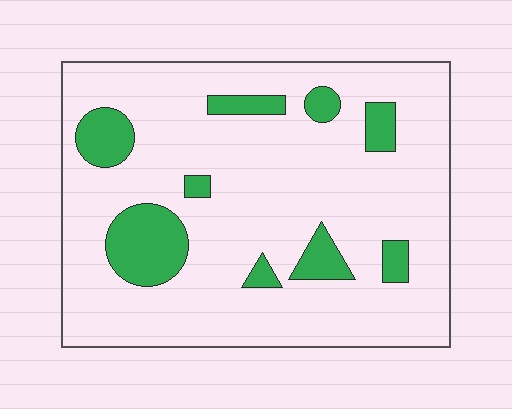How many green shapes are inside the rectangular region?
9.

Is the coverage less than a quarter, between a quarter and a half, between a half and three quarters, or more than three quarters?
Less than a quarter.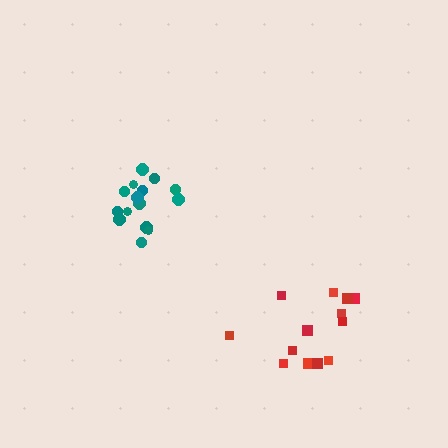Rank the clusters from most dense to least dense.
teal, red.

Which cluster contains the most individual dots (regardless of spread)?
Teal (15).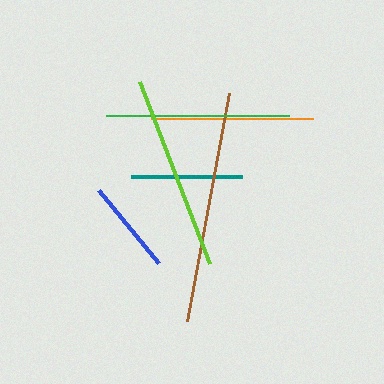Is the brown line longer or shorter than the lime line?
The brown line is longer than the lime line.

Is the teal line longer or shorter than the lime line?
The lime line is longer than the teal line.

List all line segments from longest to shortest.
From longest to shortest: brown, lime, green, orange, teal, blue.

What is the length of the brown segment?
The brown segment is approximately 231 pixels long.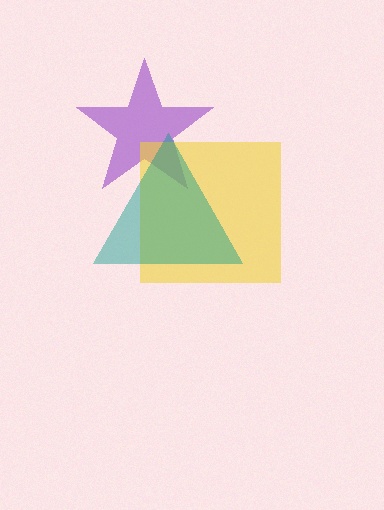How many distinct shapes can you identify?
There are 3 distinct shapes: a purple star, a yellow square, a teal triangle.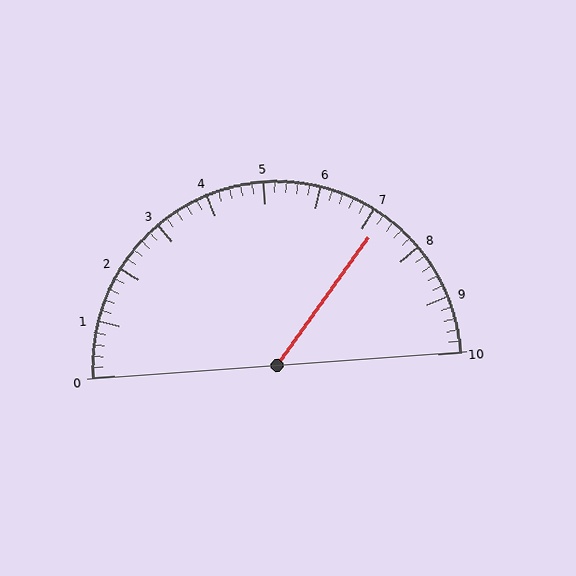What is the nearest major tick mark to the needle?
The nearest major tick mark is 7.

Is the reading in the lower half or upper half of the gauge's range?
The reading is in the upper half of the range (0 to 10).